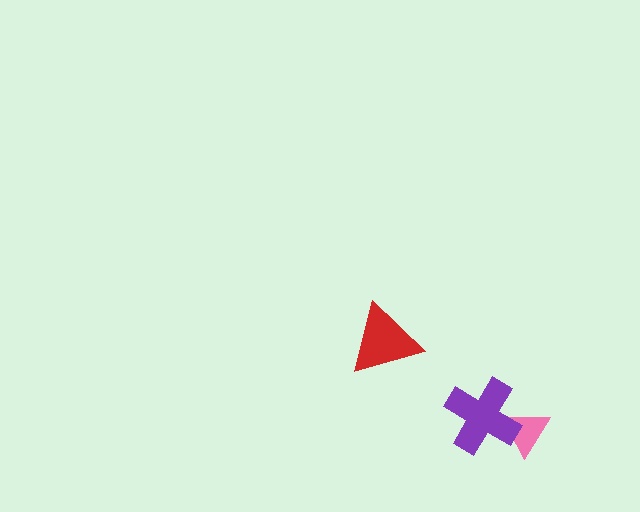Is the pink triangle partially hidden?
Yes, it is partially covered by another shape.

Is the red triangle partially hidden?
No, no other shape covers it.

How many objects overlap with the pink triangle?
1 object overlaps with the pink triangle.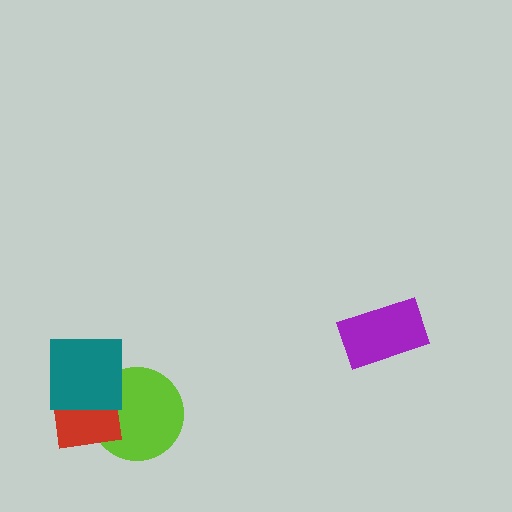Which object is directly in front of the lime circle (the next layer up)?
The red square is directly in front of the lime circle.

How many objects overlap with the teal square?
2 objects overlap with the teal square.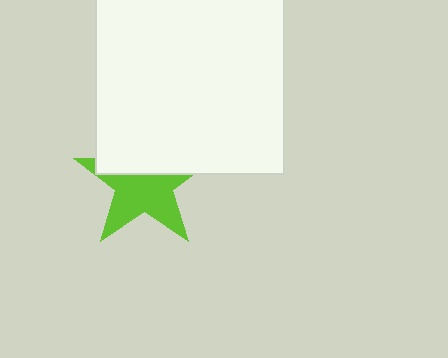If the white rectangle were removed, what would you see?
You would see the complete lime star.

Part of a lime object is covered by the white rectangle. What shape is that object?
It is a star.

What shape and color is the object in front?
The object in front is a white rectangle.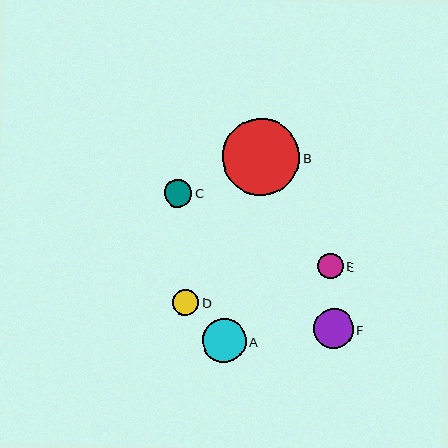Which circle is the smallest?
Circle E is the smallest with a size of approximately 25 pixels.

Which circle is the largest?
Circle B is the largest with a size of approximately 77 pixels.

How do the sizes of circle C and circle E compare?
Circle C and circle E are approximately the same size.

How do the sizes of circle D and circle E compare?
Circle D and circle E are approximately the same size.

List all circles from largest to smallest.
From largest to smallest: B, A, F, C, D, E.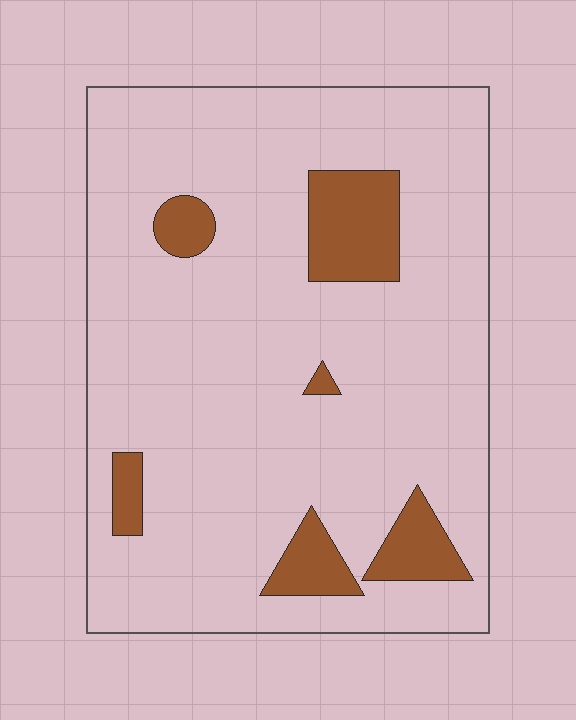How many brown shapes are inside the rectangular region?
6.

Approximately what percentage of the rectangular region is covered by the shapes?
Approximately 10%.